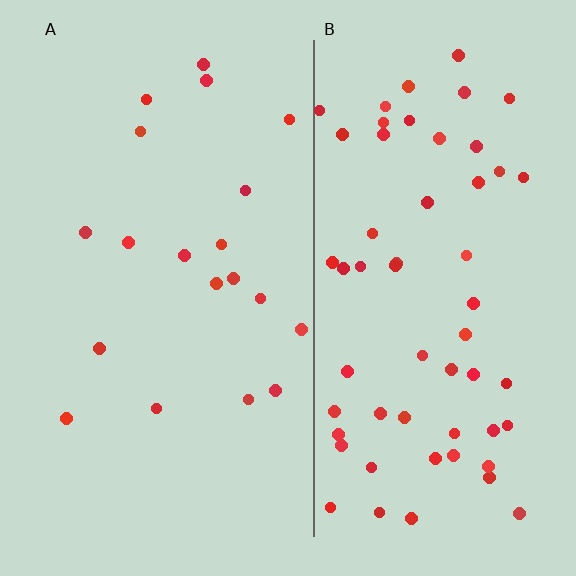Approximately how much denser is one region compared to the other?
Approximately 3.1× — region B over region A.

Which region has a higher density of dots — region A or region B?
B (the right).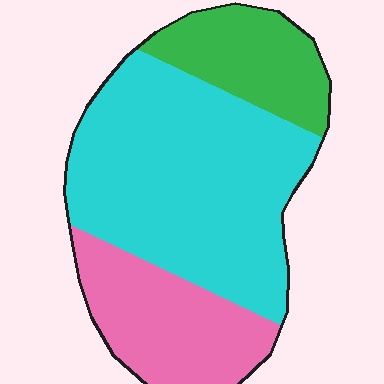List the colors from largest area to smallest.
From largest to smallest: cyan, pink, green.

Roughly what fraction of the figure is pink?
Pink covers roughly 25% of the figure.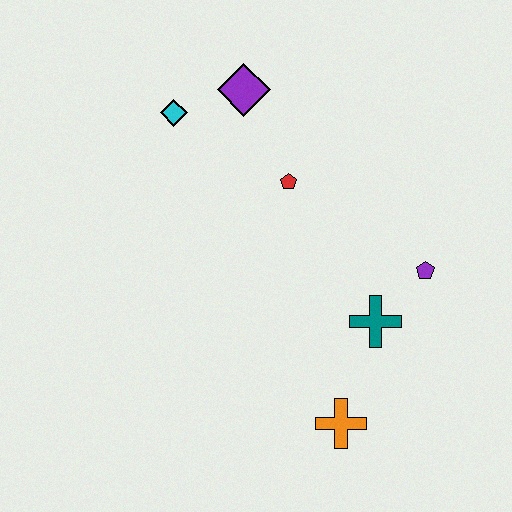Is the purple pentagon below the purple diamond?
Yes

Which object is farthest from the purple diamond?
The orange cross is farthest from the purple diamond.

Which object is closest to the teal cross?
The purple pentagon is closest to the teal cross.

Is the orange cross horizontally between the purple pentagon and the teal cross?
No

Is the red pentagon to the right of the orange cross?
No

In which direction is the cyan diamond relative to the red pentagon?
The cyan diamond is to the left of the red pentagon.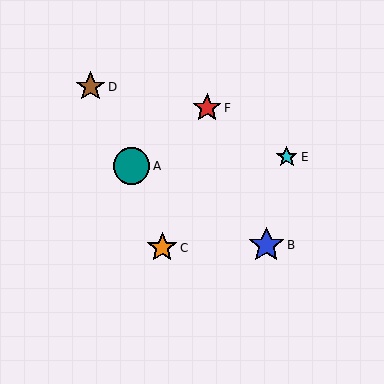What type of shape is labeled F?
Shape F is a red star.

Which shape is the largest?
The teal circle (labeled A) is the largest.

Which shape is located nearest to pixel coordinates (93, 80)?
The brown star (labeled D) at (90, 87) is nearest to that location.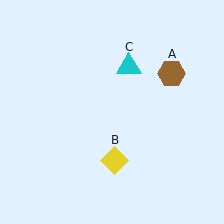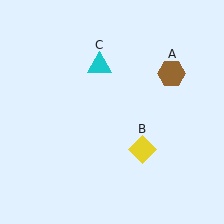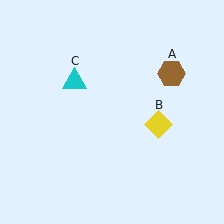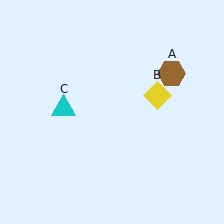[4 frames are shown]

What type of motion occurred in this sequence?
The yellow diamond (object B), cyan triangle (object C) rotated counterclockwise around the center of the scene.